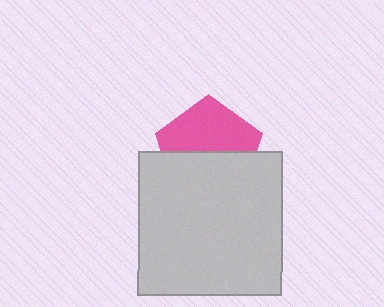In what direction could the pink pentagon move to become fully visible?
The pink pentagon could move up. That would shift it out from behind the light gray square entirely.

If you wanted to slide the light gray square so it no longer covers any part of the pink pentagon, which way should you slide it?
Slide it down — that is the most direct way to separate the two shapes.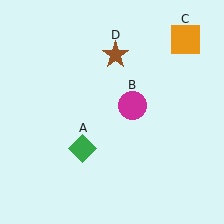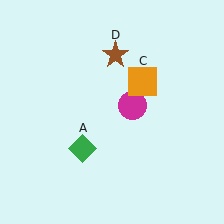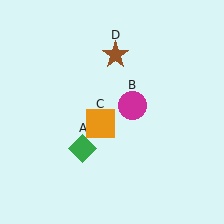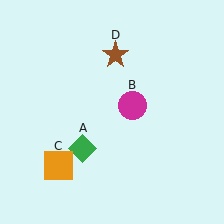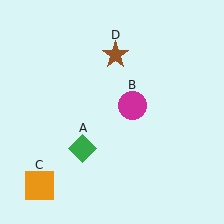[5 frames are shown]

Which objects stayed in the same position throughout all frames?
Green diamond (object A) and magenta circle (object B) and brown star (object D) remained stationary.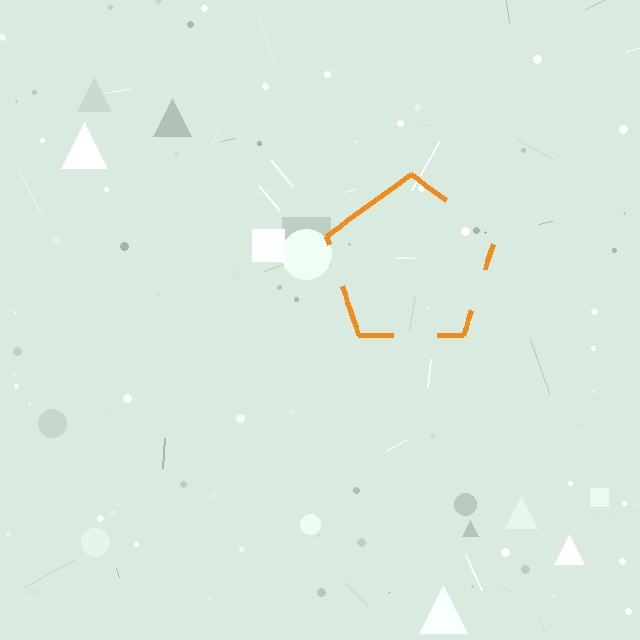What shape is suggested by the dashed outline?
The dashed outline suggests a pentagon.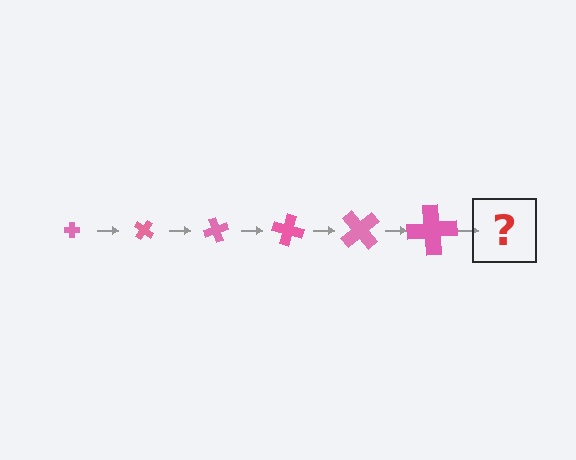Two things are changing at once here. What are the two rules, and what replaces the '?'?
The two rules are that the cross grows larger each step and it rotates 35 degrees each step. The '?' should be a cross, larger than the previous one and rotated 210 degrees from the start.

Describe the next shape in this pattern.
It should be a cross, larger than the previous one and rotated 210 degrees from the start.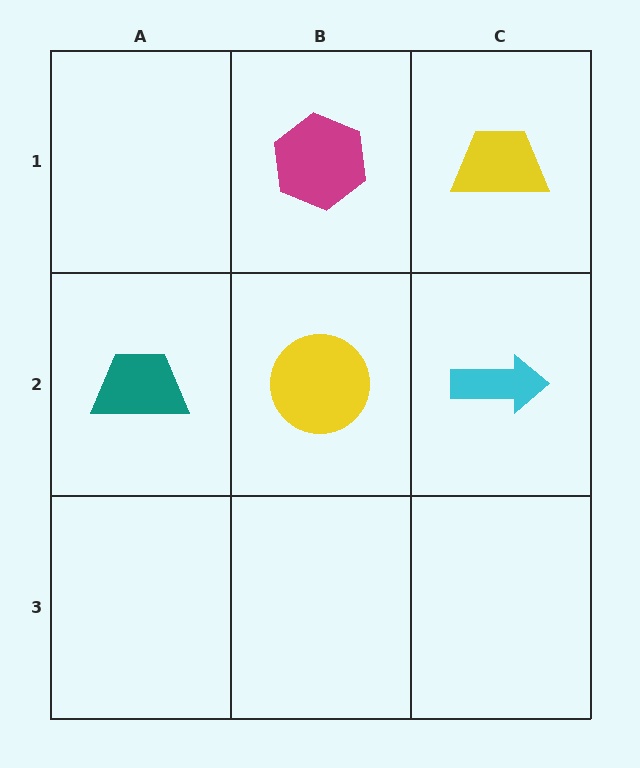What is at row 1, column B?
A magenta hexagon.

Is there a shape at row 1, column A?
No, that cell is empty.